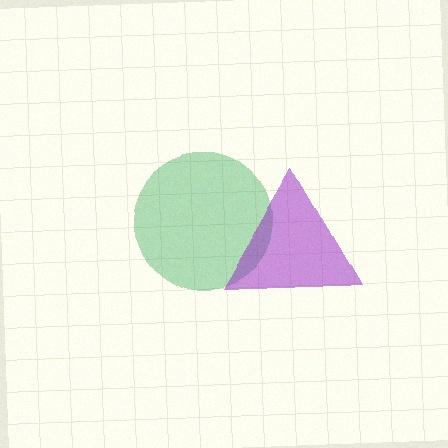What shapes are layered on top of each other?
The layered shapes are: a green circle, a purple triangle.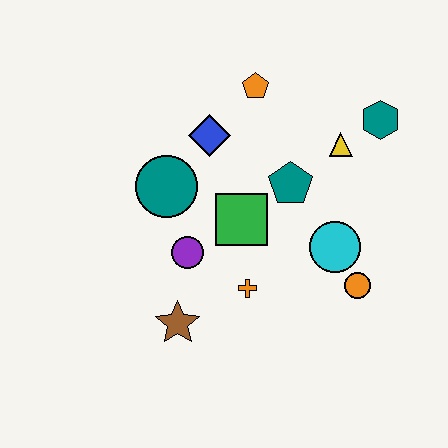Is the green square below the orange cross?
No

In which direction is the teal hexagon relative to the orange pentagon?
The teal hexagon is to the right of the orange pentagon.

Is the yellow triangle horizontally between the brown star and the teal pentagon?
No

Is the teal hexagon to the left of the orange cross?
No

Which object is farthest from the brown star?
The teal hexagon is farthest from the brown star.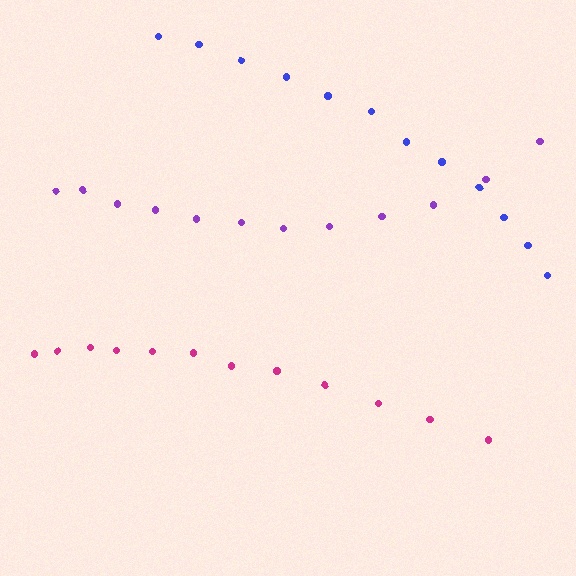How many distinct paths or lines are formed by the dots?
There are 3 distinct paths.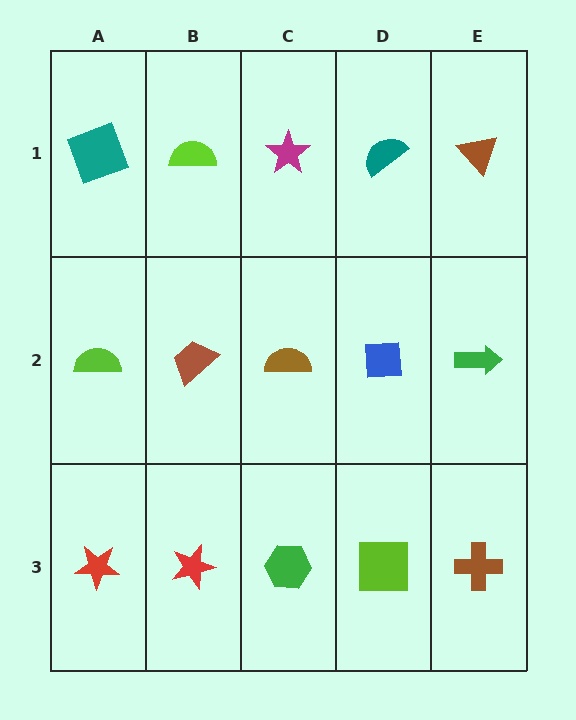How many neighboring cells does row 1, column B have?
3.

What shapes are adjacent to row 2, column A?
A teal square (row 1, column A), a red star (row 3, column A), a brown trapezoid (row 2, column B).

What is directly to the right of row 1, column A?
A lime semicircle.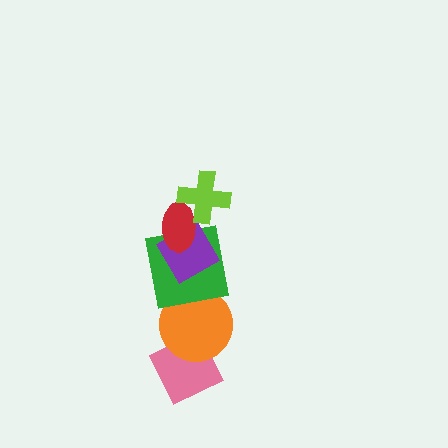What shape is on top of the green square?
The purple diamond is on top of the green square.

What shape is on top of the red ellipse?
The lime cross is on top of the red ellipse.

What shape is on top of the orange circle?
The green square is on top of the orange circle.